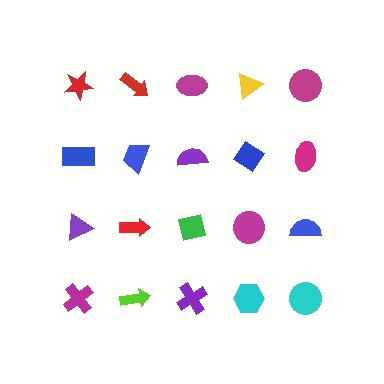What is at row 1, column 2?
A red arrow.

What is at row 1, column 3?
A magenta ellipse.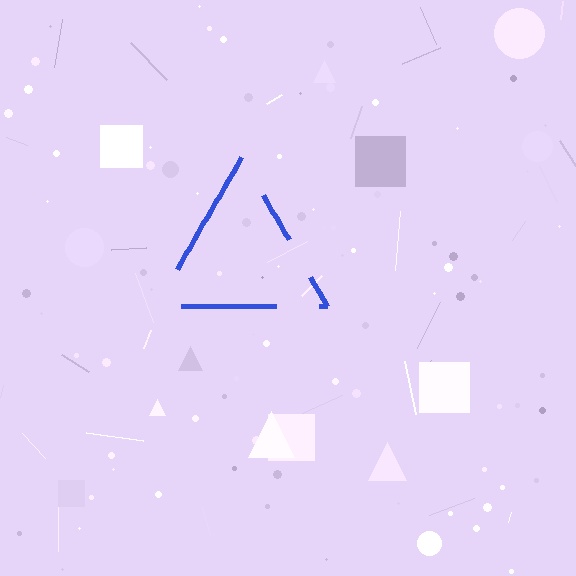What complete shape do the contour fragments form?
The contour fragments form a triangle.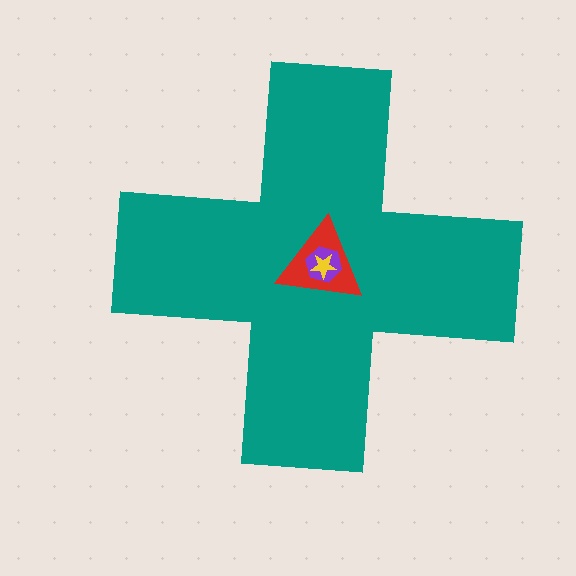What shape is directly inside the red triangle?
The purple hexagon.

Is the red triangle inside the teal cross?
Yes.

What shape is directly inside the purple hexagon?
The yellow star.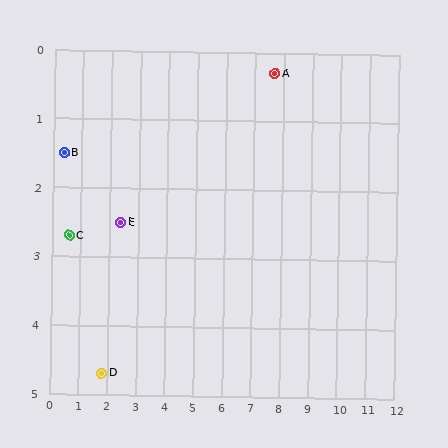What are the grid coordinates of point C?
Point C is at approximately (0.6, 2.7).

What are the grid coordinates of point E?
Point E is at approximately (2.4, 2.5).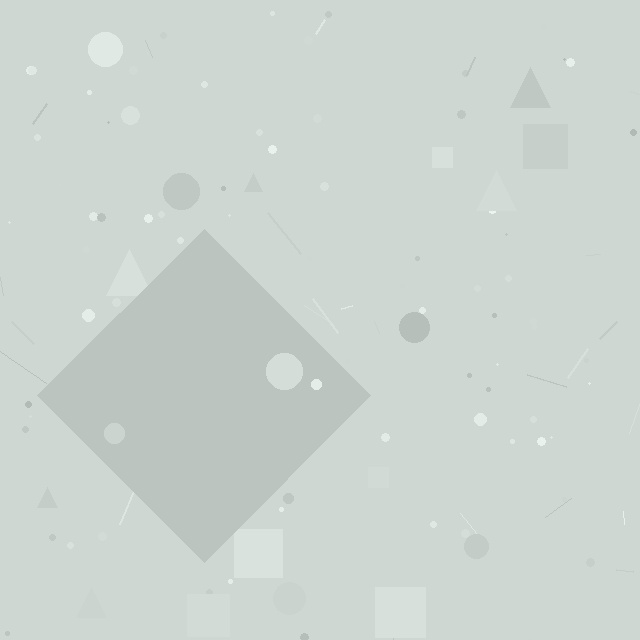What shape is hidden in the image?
A diamond is hidden in the image.